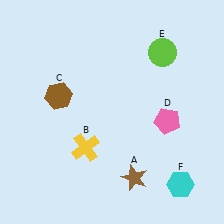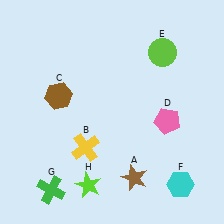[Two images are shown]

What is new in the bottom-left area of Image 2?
A green cross (G) was added in the bottom-left area of Image 2.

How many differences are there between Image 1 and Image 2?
There are 2 differences between the two images.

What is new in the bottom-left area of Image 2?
A lime star (H) was added in the bottom-left area of Image 2.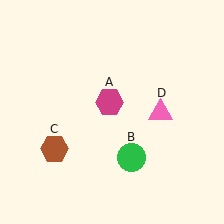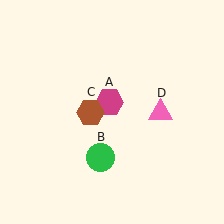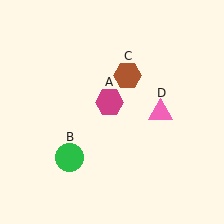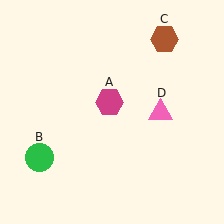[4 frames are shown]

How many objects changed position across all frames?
2 objects changed position: green circle (object B), brown hexagon (object C).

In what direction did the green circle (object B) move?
The green circle (object B) moved left.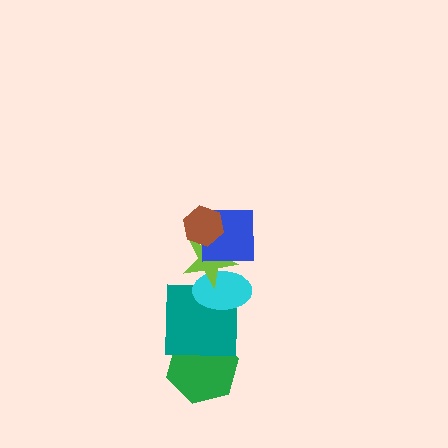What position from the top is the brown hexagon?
The brown hexagon is 1st from the top.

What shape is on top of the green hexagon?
The teal square is on top of the green hexagon.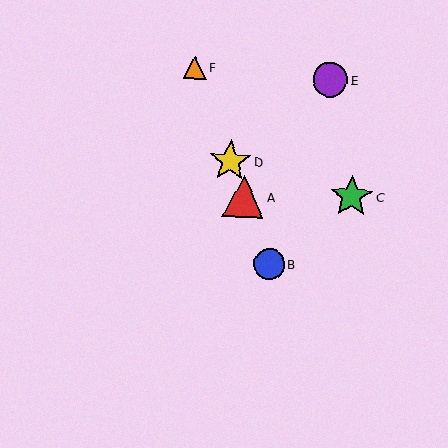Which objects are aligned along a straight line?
Objects A, B, D, F are aligned along a straight line.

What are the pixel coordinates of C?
Object C is at (352, 196).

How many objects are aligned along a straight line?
4 objects (A, B, D, F) are aligned along a straight line.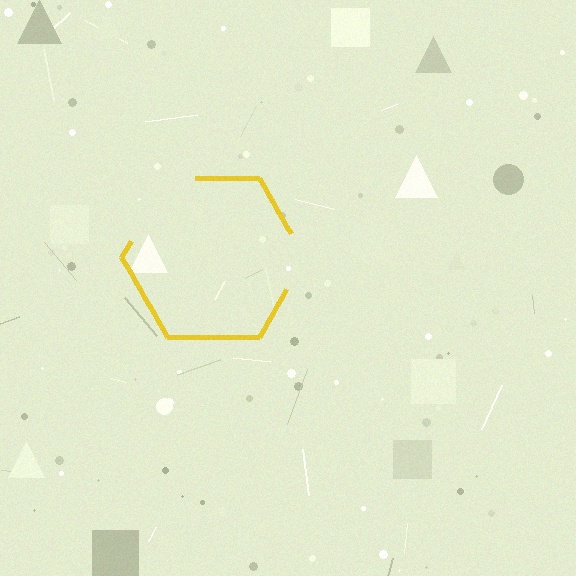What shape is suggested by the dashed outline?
The dashed outline suggests a hexagon.